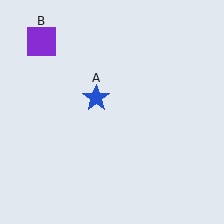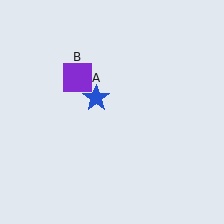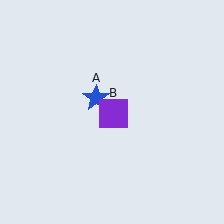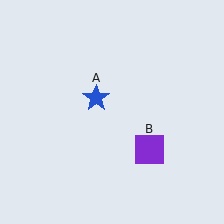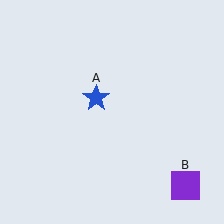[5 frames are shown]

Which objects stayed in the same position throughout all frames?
Blue star (object A) remained stationary.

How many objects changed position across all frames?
1 object changed position: purple square (object B).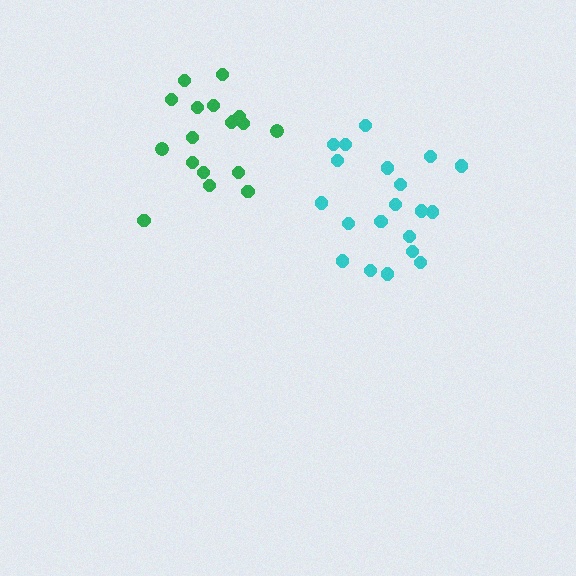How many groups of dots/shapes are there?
There are 2 groups.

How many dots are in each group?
Group 1: 18 dots, Group 2: 20 dots (38 total).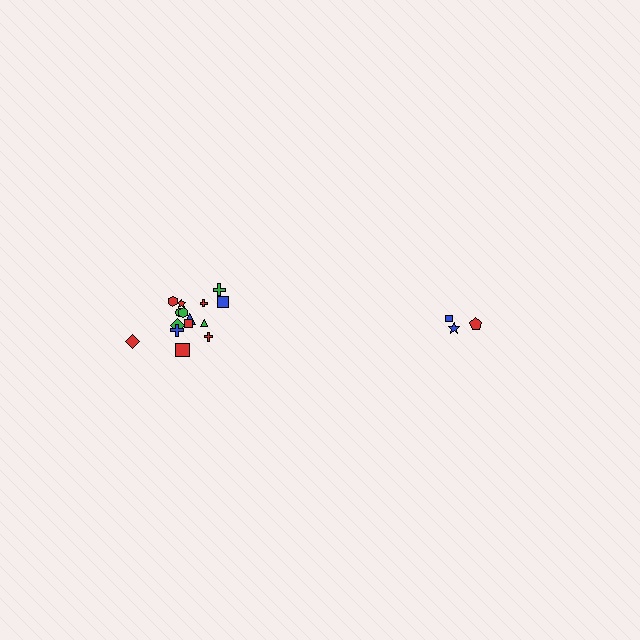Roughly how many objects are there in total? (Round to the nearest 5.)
Roughly 20 objects in total.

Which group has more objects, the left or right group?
The left group.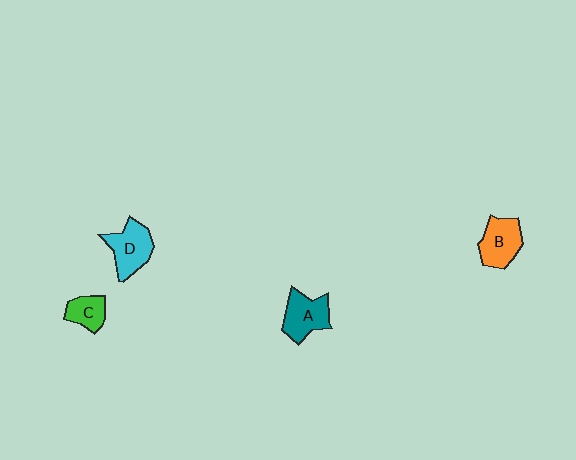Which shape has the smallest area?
Shape C (green).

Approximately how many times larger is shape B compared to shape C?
Approximately 1.5 times.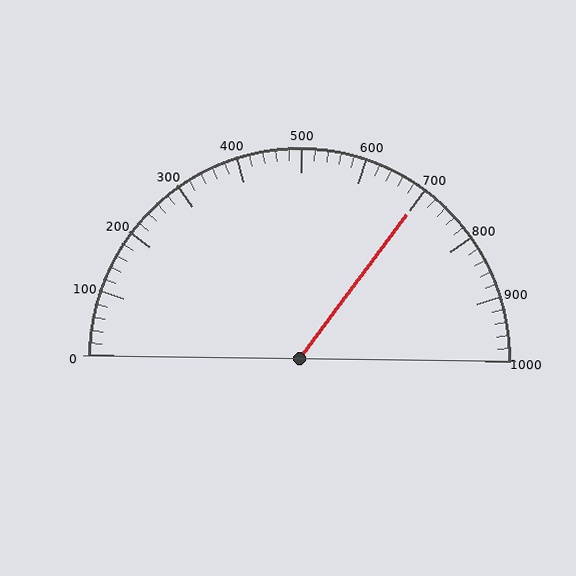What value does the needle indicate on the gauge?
The needle indicates approximately 700.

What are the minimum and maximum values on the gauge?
The gauge ranges from 0 to 1000.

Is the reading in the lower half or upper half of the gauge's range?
The reading is in the upper half of the range (0 to 1000).